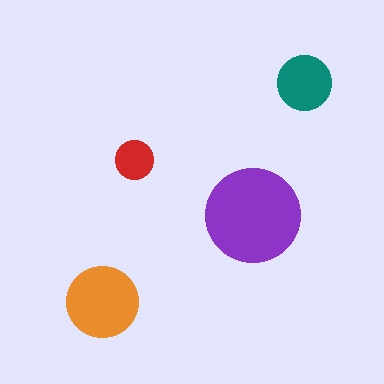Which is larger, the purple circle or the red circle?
The purple one.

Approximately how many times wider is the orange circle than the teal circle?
About 1.5 times wider.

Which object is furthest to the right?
The teal circle is rightmost.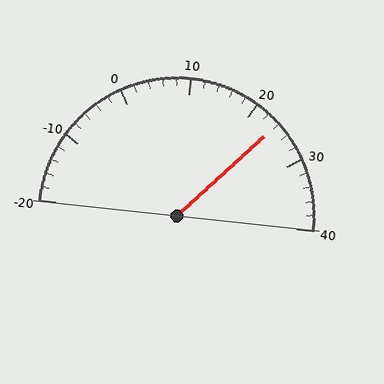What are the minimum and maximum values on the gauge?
The gauge ranges from -20 to 40.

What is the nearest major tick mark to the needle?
The nearest major tick mark is 20.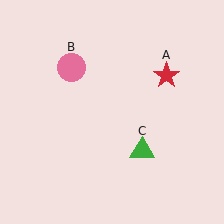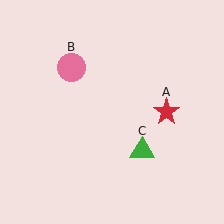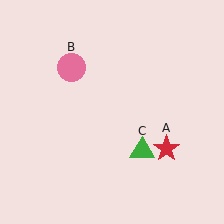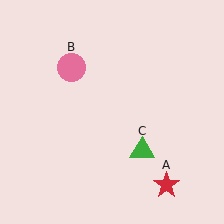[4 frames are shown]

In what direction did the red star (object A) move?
The red star (object A) moved down.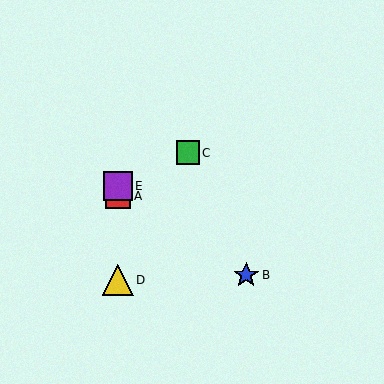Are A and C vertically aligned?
No, A is at x≈118 and C is at x≈188.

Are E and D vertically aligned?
Yes, both are at x≈118.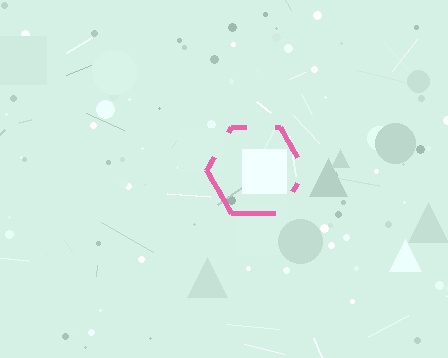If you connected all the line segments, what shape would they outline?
They would outline a hexagon.